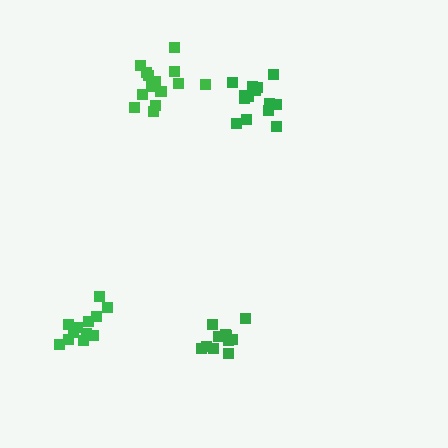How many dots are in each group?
Group 1: 15 dots, Group 2: 12 dots, Group 3: 15 dots, Group 4: 11 dots (53 total).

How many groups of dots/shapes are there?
There are 4 groups.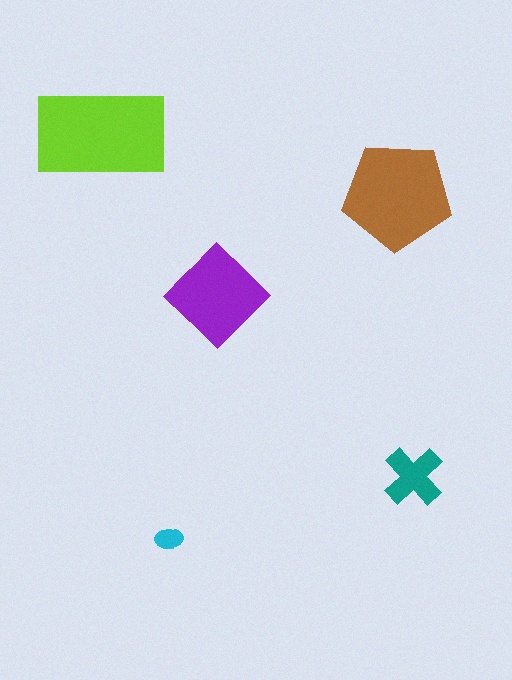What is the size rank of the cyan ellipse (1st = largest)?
5th.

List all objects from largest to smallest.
The lime rectangle, the brown pentagon, the purple diamond, the teal cross, the cyan ellipse.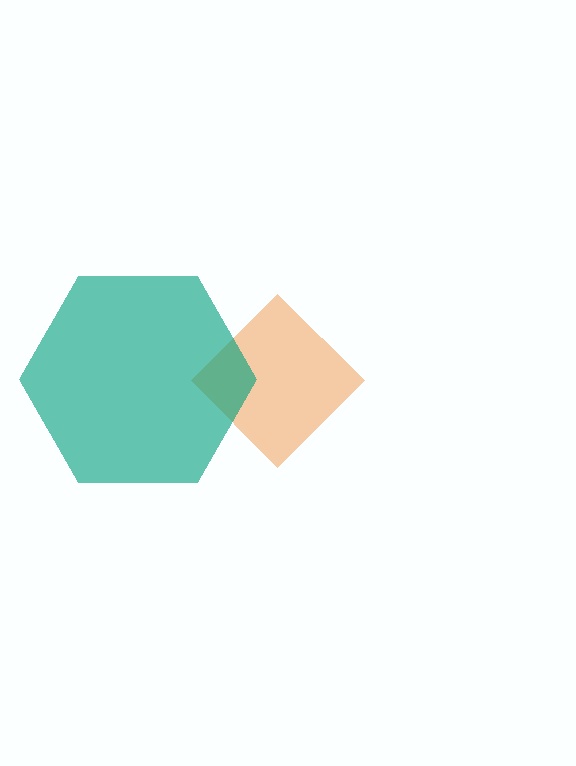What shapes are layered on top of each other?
The layered shapes are: an orange diamond, a teal hexagon.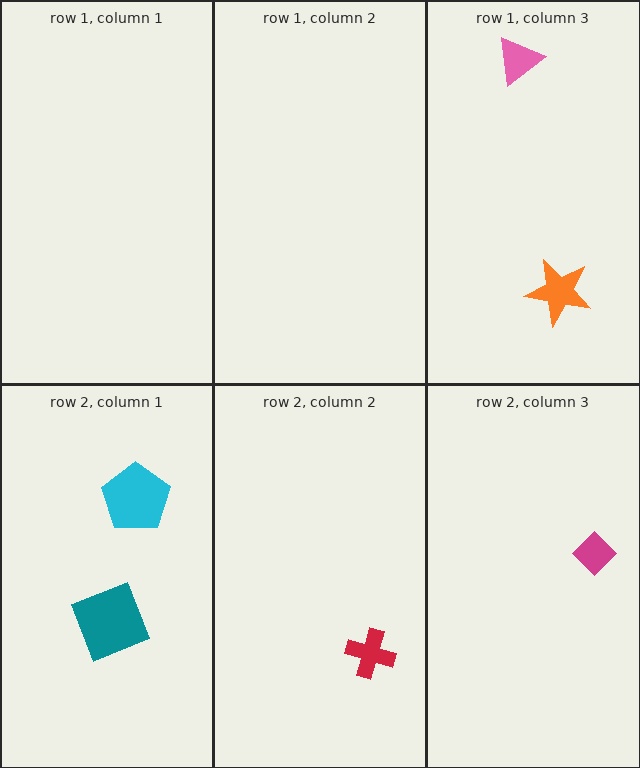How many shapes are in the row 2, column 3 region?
1.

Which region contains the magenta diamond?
The row 2, column 3 region.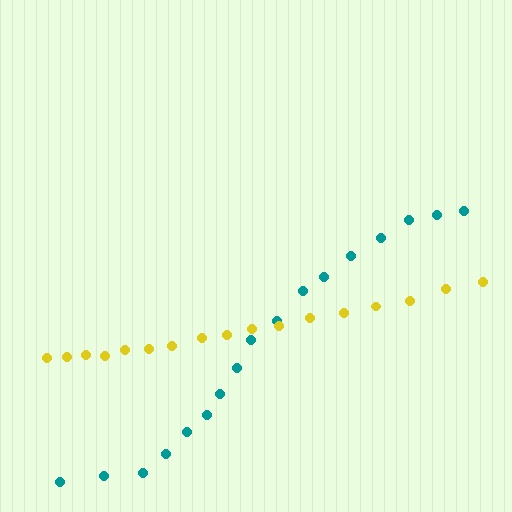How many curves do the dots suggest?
There are 2 distinct paths.